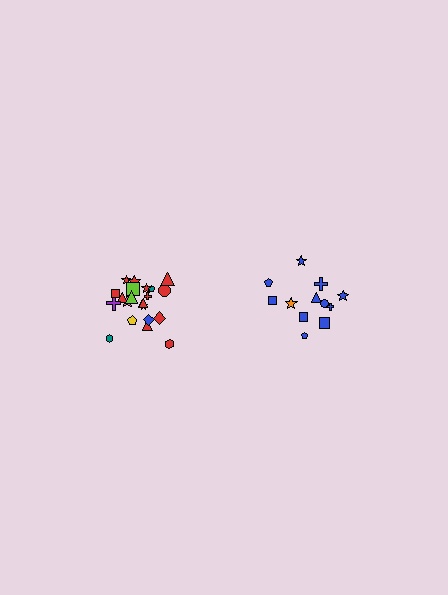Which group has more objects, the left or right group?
The left group.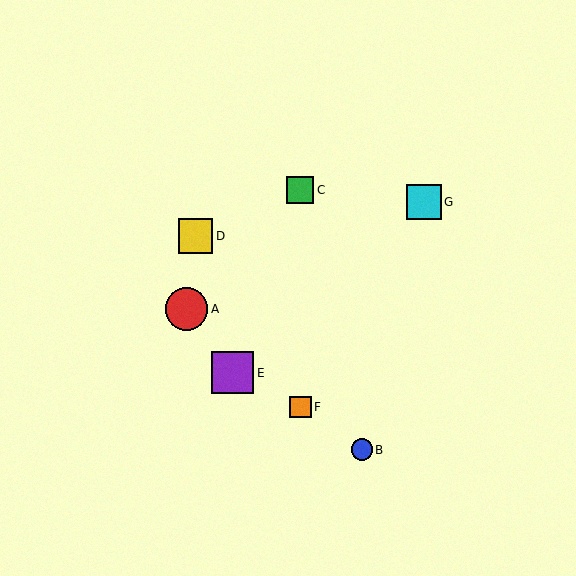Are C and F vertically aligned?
Yes, both are at x≈300.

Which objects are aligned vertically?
Objects C, F are aligned vertically.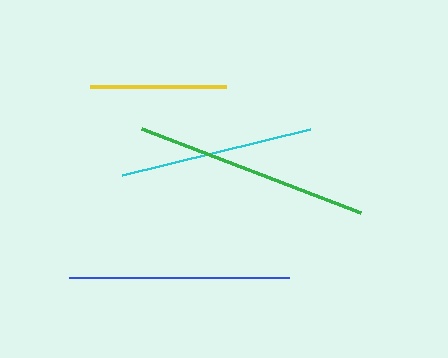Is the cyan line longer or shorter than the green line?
The green line is longer than the cyan line.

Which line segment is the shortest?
The yellow line is the shortest at approximately 136 pixels.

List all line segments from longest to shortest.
From longest to shortest: green, blue, cyan, yellow.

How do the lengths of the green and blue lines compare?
The green and blue lines are approximately the same length.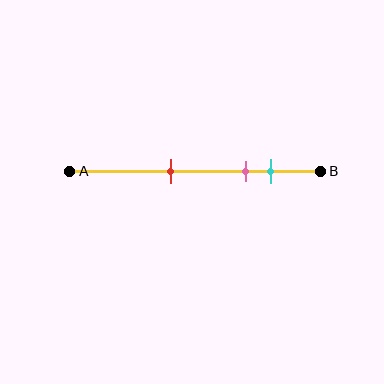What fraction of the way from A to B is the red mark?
The red mark is approximately 40% (0.4) of the way from A to B.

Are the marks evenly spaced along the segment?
No, the marks are not evenly spaced.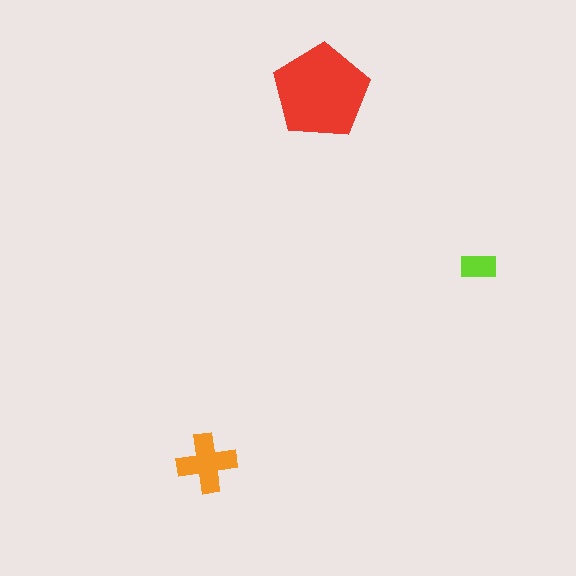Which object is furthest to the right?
The lime rectangle is rightmost.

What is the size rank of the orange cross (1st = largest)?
2nd.